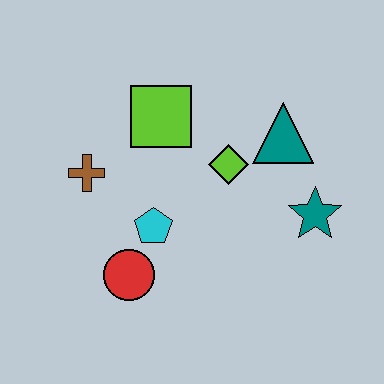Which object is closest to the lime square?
The lime diamond is closest to the lime square.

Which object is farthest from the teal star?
The brown cross is farthest from the teal star.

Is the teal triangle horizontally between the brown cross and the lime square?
No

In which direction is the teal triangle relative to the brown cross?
The teal triangle is to the right of the brown cross.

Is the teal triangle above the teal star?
Yes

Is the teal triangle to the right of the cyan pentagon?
Yes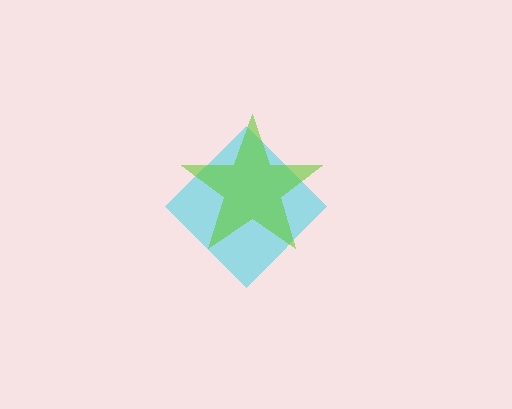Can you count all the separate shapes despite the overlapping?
Yes, there are 2 separate shapes.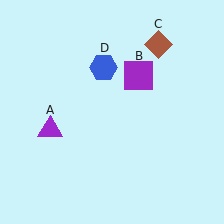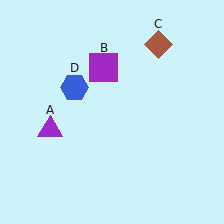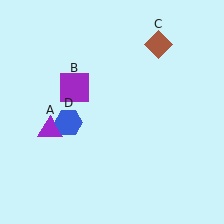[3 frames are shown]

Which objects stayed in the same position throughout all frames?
Purple triangle (object A) and brown diamond (object C) remained stationary.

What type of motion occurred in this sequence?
The purple square (object B), blue hexagon (object D) rotated counterclockwise around the center of the scene.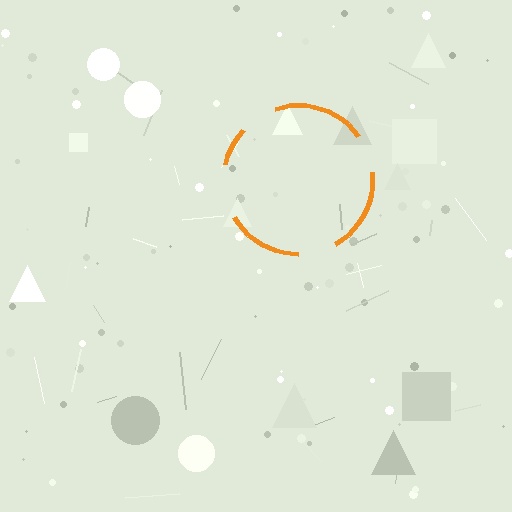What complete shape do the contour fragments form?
The contour fragments form a circle.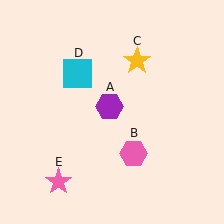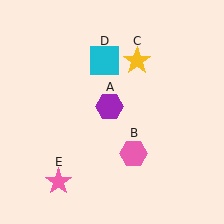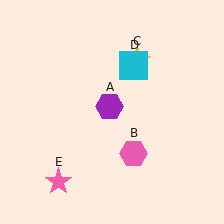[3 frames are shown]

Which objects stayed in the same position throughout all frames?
Purple hexagon (object A) and pink hexagon (object B) and yellow star (object C) and pink star (object E) remained stationary.